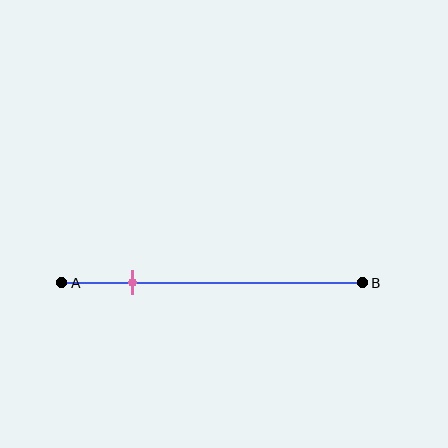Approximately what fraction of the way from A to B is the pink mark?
The pink mark is approximately 25% of the way from A to B.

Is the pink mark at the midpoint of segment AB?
No, the mark is at about 25% from A, not at the 50% midpoint.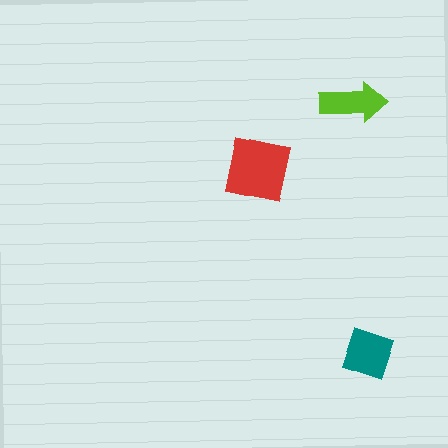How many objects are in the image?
There are 3 objects in the image.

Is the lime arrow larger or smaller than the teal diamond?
Smaller.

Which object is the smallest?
The lime arrow.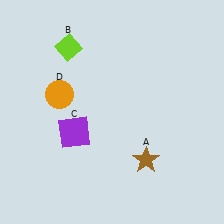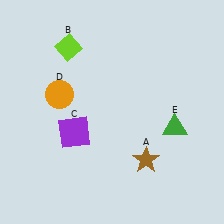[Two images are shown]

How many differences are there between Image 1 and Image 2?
There is 1 difference between the two images.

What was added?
A green triangle (E) was added in Image 2.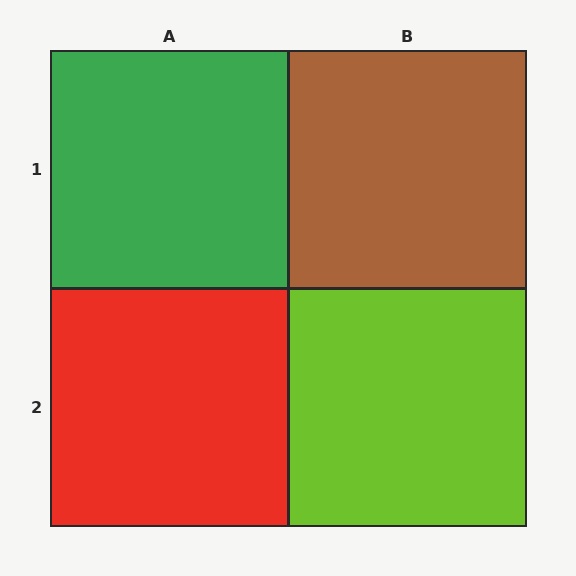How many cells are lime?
1 cell is lime.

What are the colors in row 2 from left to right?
Red, lime.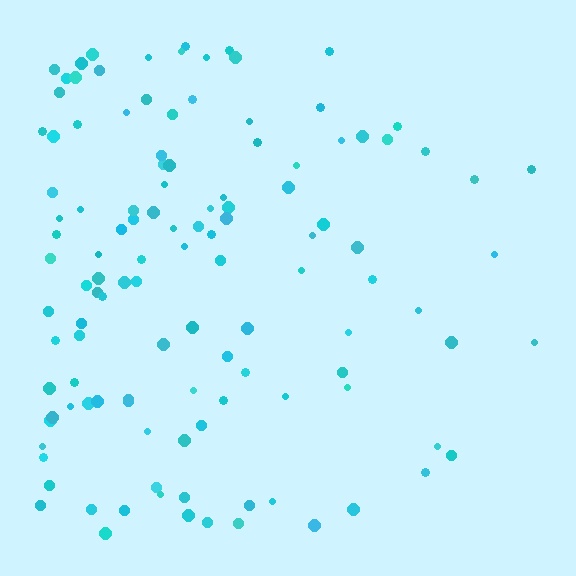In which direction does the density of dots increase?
From right to left, with the left side densest.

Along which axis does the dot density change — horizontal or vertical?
Horizontal.